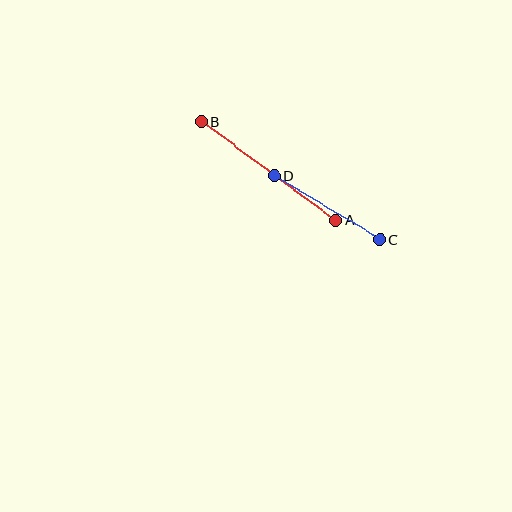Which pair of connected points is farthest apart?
Points A and B are farthest apart.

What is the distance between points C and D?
The distance is approximately 123 pixels.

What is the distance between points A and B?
The distance is approximately 167 pixels.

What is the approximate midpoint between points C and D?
The midpoint is at approximately (327, 207) pixels.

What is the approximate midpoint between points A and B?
The midpoint is at approximately (268, 171) pixels.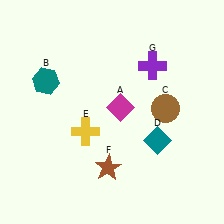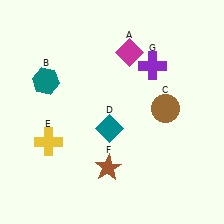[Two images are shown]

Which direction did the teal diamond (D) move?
The teal diamond (D) moved left.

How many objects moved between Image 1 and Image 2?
3 objects moved between the two images.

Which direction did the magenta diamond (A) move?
The magenta diamond (A) moved up.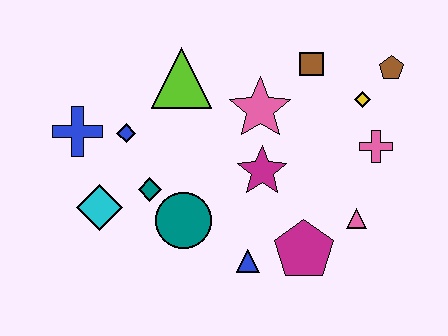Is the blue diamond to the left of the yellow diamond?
Yes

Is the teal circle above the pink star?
No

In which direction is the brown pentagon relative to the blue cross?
The brown pentagon is to the right of the blue cross.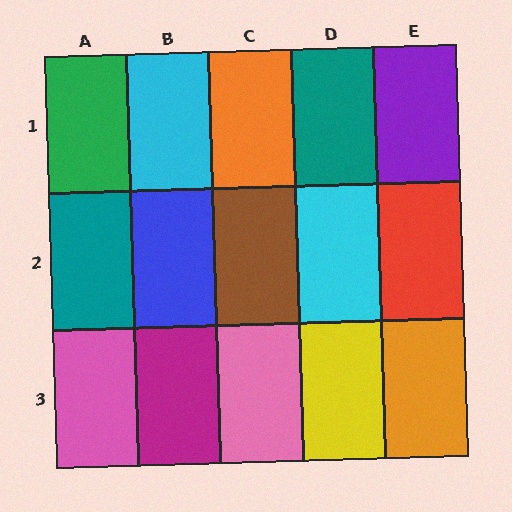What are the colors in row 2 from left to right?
Teal, blue, brown, cyan, red.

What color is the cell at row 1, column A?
Green.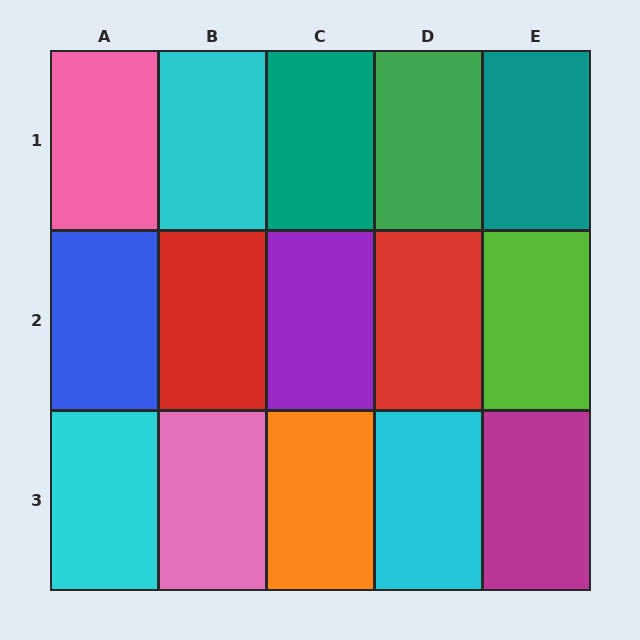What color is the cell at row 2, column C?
Purple.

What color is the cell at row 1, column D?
Green.